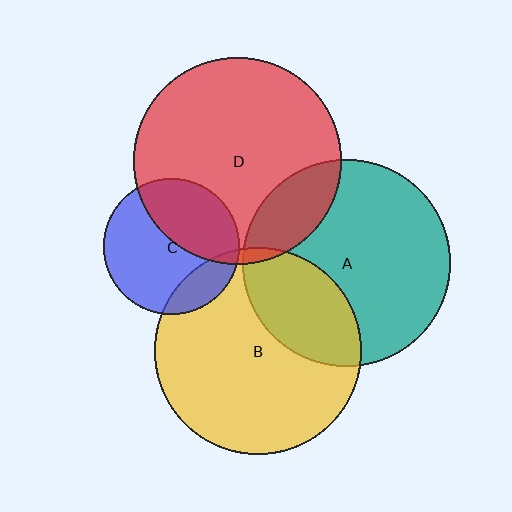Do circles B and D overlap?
Yes.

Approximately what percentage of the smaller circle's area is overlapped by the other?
Approximately 5%.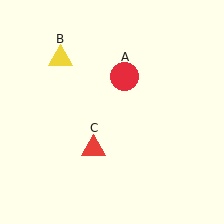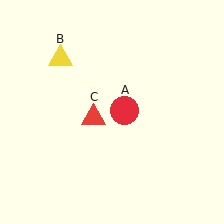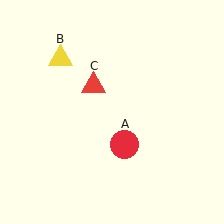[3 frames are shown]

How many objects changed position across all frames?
2 objects changed position: red circle (object A), red triangle (object C).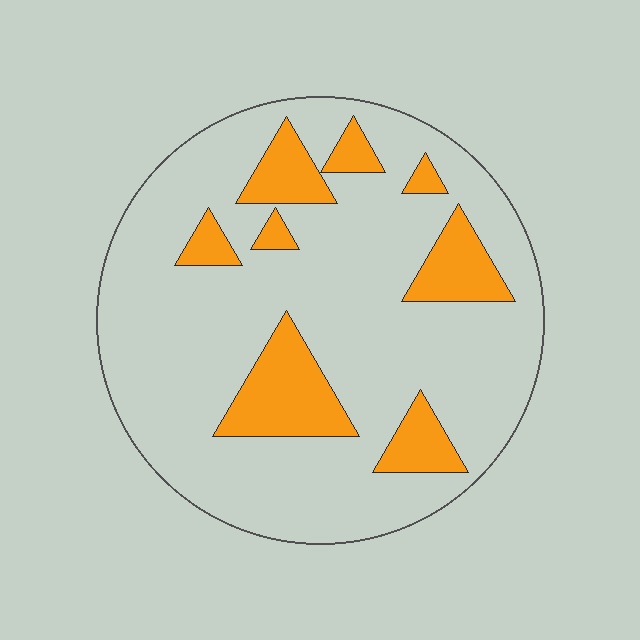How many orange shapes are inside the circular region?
8.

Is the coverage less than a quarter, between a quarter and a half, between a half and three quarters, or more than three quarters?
Less than a quarter.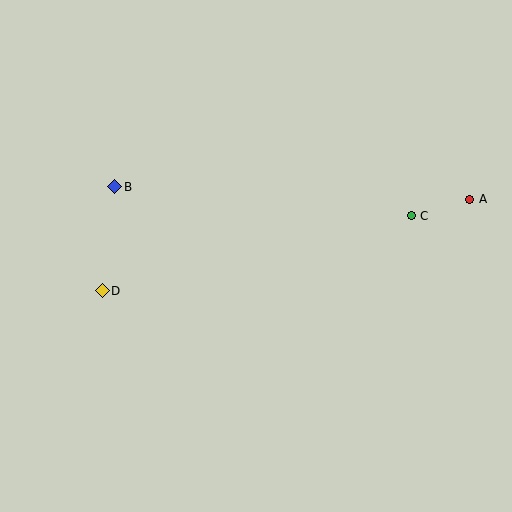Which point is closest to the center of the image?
Point D at (102, 291) is closest to the center.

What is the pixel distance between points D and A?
The distance between D and A is 378 pixels.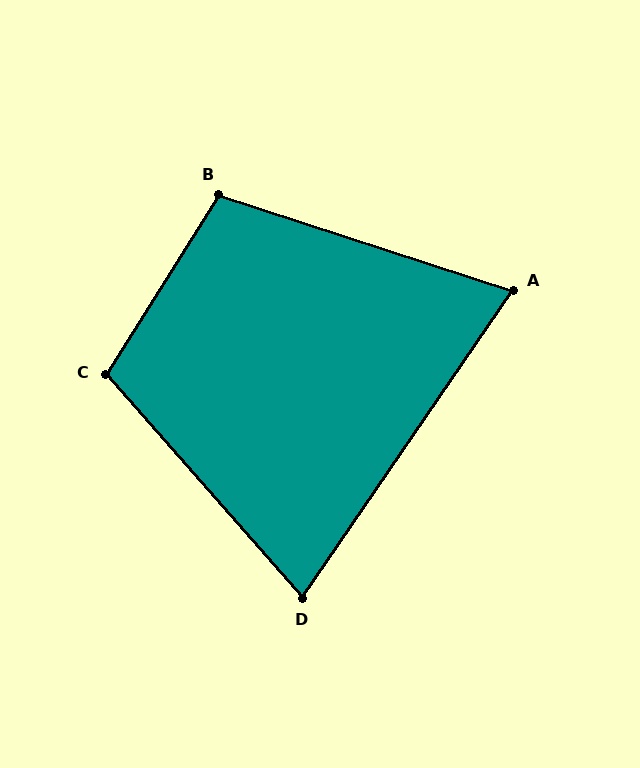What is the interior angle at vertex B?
Approximately 104 degrees (obtuse).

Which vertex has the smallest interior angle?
A, at approximately 74 degrees.